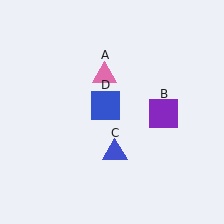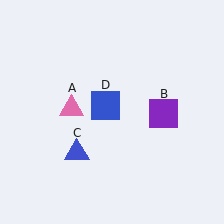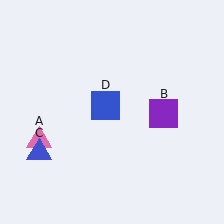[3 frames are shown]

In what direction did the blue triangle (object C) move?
The blue triangle (object C) moved left.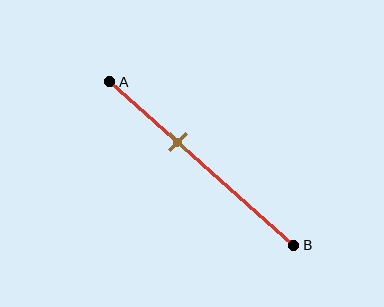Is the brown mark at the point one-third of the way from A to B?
No, the mark is at about 35% from A, not at the 33% one-third point.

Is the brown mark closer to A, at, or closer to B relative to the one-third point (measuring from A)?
The brown mark is closer to point B than the one-third point of segment AB.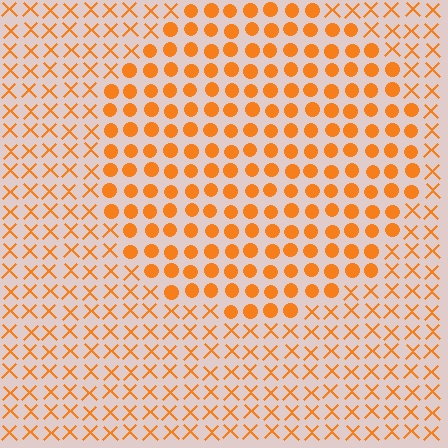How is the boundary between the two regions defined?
The boundary is defined by a change in element shape: circles inside vs. X marks outside. All elements share the same color and spacing.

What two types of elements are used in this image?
The image uses circles inside the circle region and X marks outside it.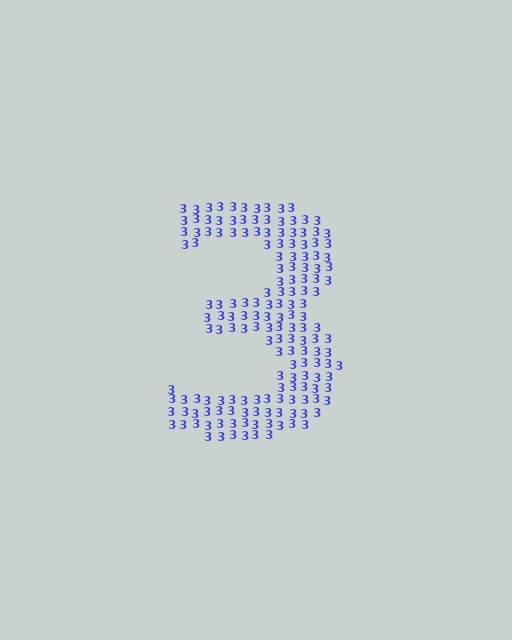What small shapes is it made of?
It is made of small digit 3's.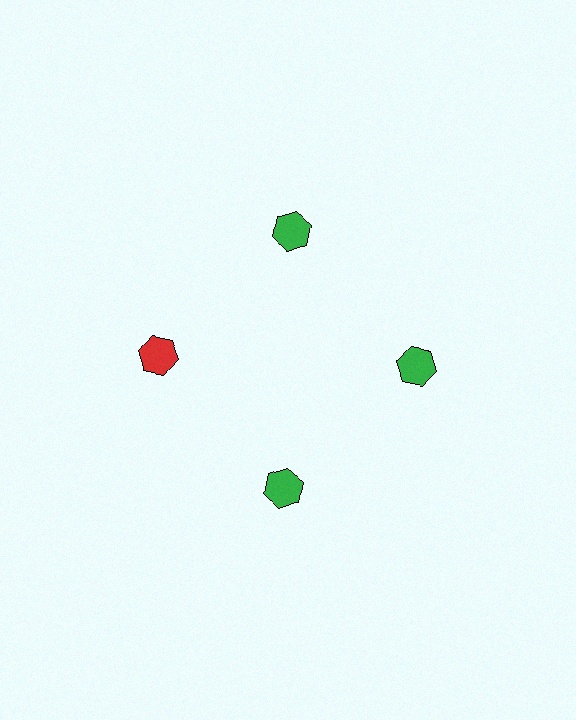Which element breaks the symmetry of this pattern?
The red hexagon at roughly the 9 o'clock position breaks the symmetry. All other shapes are green hexagons.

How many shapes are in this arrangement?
There are 4 shapes arranged in a ring pattern.